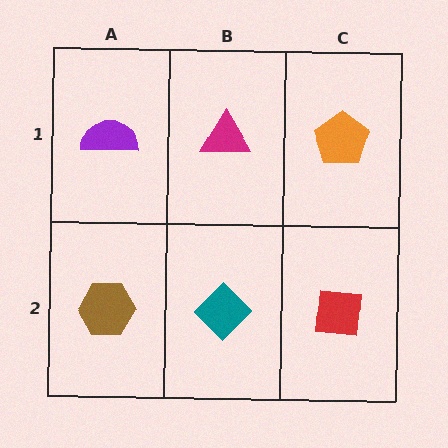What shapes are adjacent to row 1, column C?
A red square (row 2, column C), a magenta triangle (row 1, column B).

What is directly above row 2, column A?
A purple semicircle.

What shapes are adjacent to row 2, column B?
A magenta triangle (row 1, column B), a brown hexagon (row 2, column A), a red square (row 2, column C).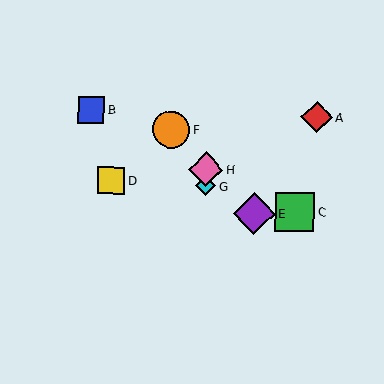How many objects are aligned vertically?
2 objects (G, H) are aligned vertically.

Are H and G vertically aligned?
Yes, both are at x≈206.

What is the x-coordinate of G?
Object G is at x≈206.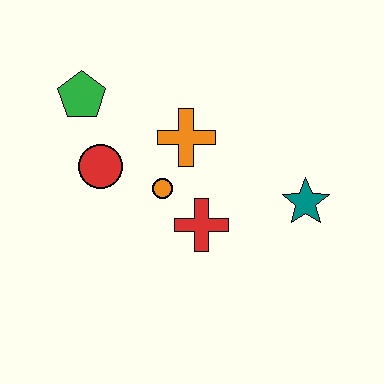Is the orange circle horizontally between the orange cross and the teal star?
No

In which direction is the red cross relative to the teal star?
The red cross is to the left of the teal star.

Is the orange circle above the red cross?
Yes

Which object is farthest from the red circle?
The teal star is farthest from the red circle.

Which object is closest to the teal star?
The red cross is closest to the teal star.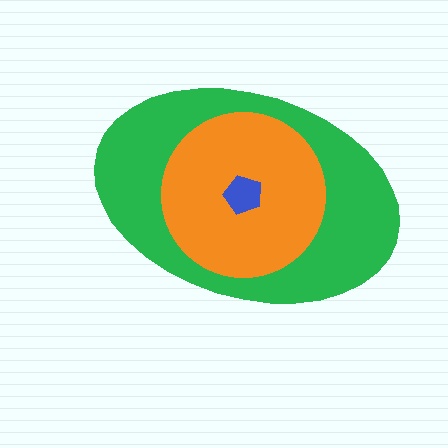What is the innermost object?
The blue pentagon.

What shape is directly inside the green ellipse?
The orange circle.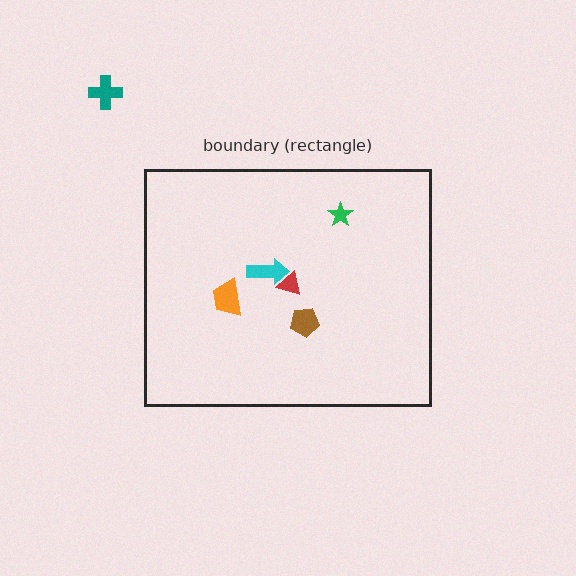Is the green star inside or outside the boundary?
Inside.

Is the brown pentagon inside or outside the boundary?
Inside.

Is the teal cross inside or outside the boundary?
Outside.